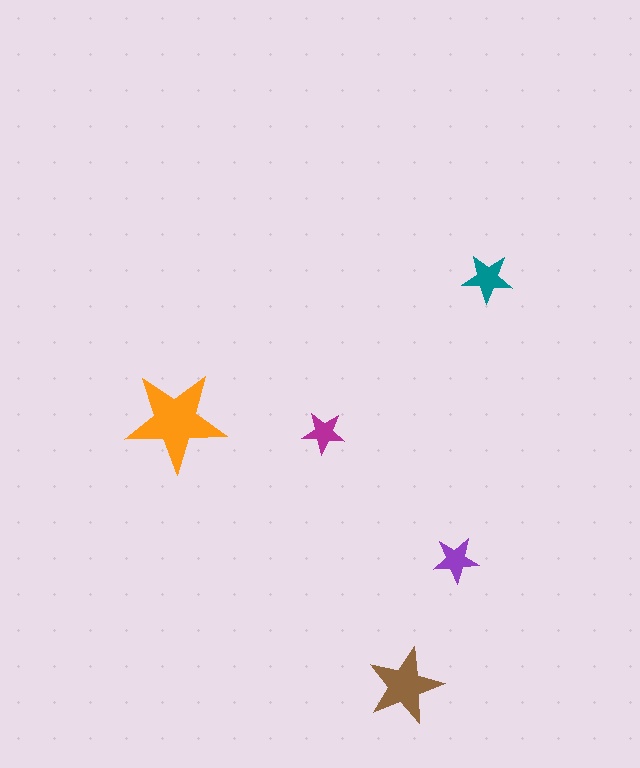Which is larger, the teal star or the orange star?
The orange one.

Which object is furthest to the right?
The teal star is rightmost.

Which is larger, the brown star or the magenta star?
The brown one.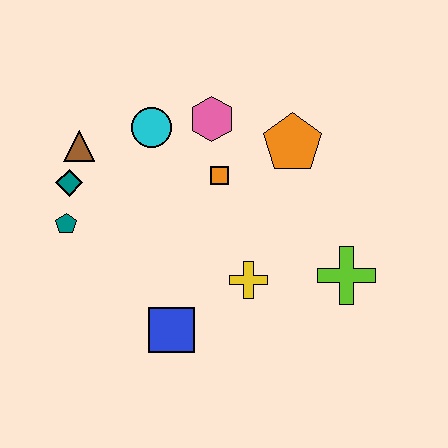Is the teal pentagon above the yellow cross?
Yes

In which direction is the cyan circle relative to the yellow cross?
The cyan circle is above the yellow cross.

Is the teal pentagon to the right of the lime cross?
No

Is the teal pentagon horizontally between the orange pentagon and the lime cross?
No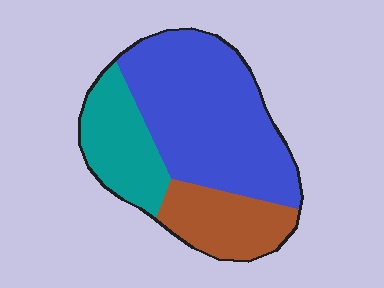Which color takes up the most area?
Blue, at roughly 55%.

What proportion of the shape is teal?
Teal takes up about one quarter (1/4) of the shape.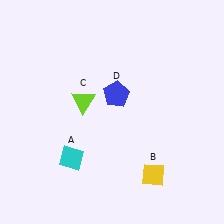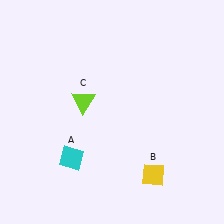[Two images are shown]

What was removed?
The blue pentagon (D) was removed in Image 2.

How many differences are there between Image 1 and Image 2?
There is 1 difference between the two images.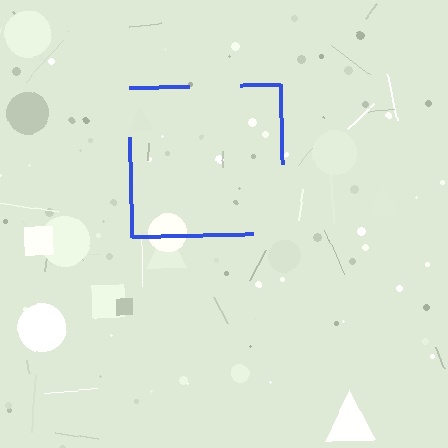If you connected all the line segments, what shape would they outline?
They would outline a square.